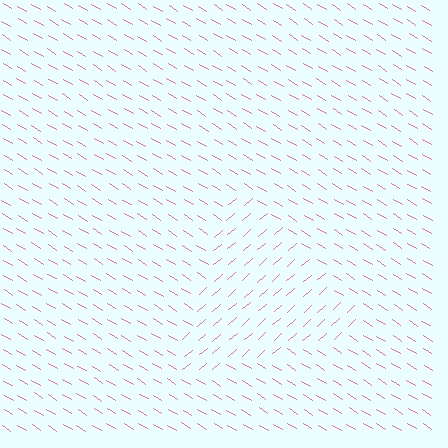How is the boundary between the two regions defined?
The boundary is defined purely by a change in line orientation (approximately 72 degrees difference). All lines are the same color and thickness.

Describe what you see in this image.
The image is filled with small pink line segments. A triangle region in the image has lines oriented differently from the surrounding lines, creating a visible texture boundary.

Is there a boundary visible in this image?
Yes, there is a texture boundary formed by a change in line orientation.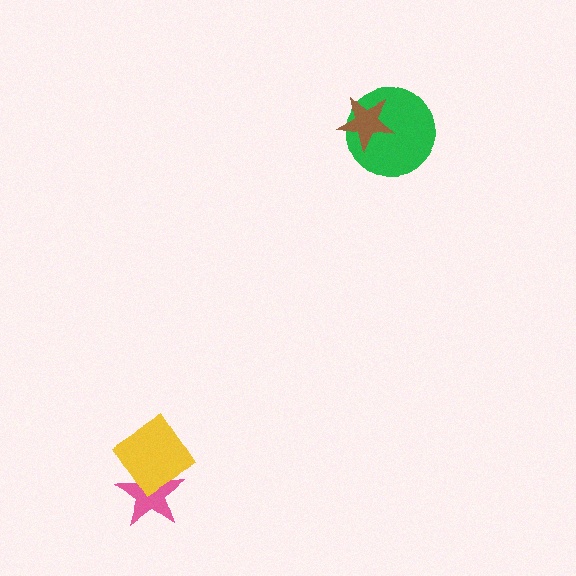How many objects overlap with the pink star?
1 object overlaps with the pink star.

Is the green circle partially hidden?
Yes, it is partially covered by another shape.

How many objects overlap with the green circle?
1 object overlaps with the green circle.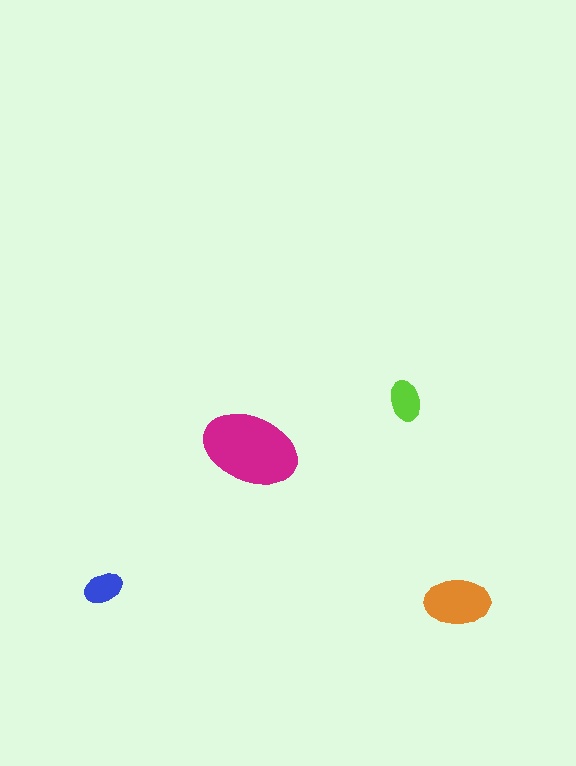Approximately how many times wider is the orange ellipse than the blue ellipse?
About 1.5 times wider.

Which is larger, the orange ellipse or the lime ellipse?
The orange one.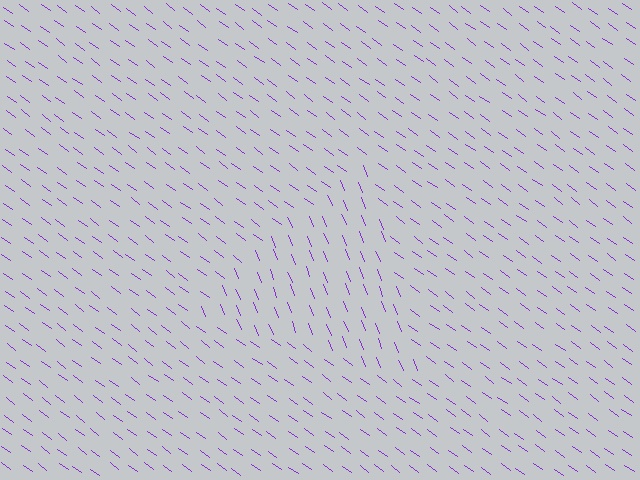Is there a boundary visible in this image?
Yes, there is a texture boundary formed by a change in line orientation.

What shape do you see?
I see a triangle.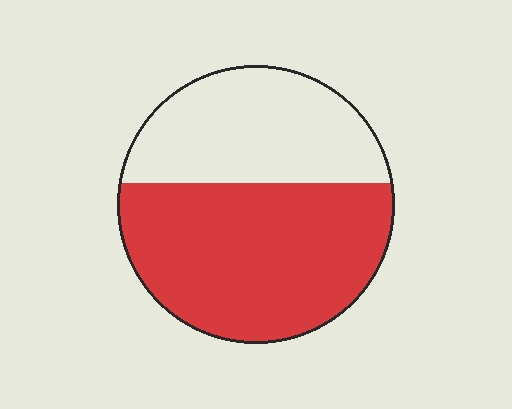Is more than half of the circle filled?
Yes.